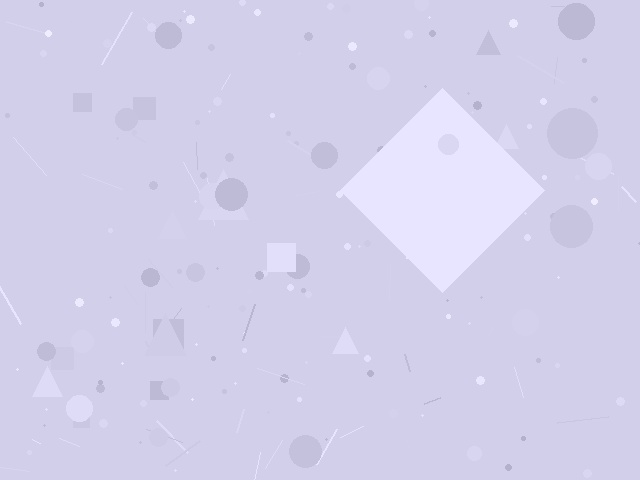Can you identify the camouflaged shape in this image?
The camouflaged shape is a diamond.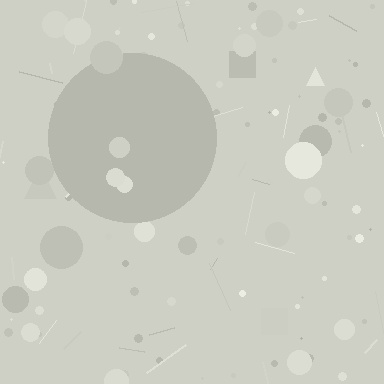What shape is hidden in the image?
A circle is hidden in the image.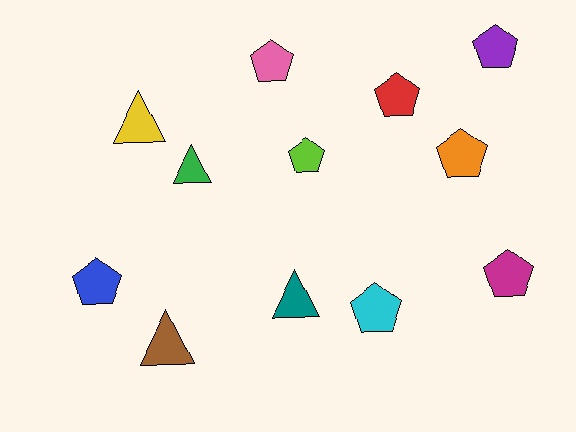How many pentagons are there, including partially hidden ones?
There are 8 pentagons.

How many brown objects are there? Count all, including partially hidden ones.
There is 1 brown object.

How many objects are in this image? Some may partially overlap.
There are 12 objects.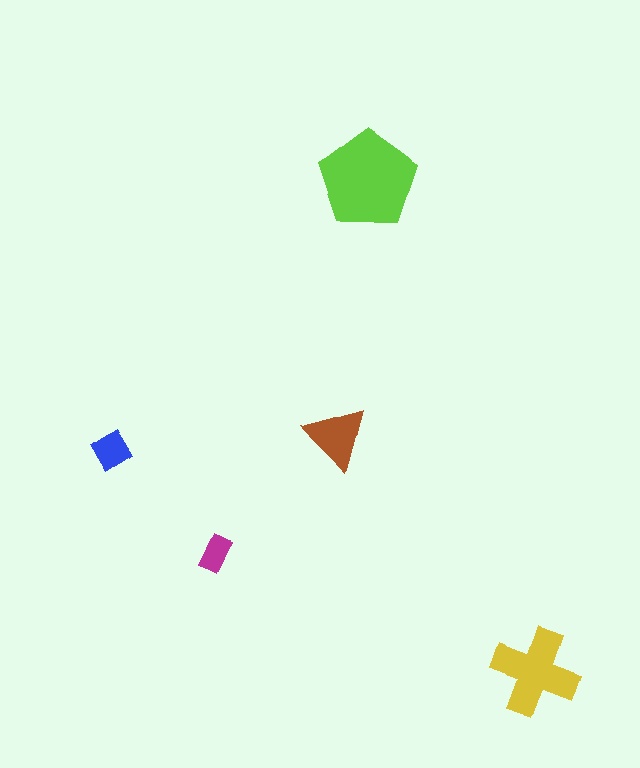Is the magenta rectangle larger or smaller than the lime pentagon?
Smaller.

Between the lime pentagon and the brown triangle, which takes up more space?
The lime pentagon.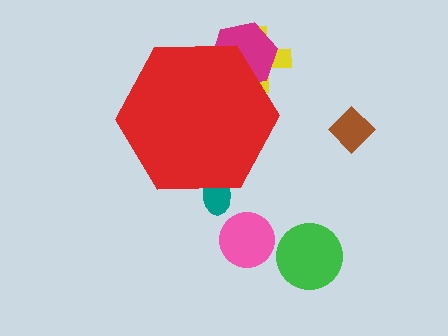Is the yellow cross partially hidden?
Yes, the yellow cross is partially hidden behind the red hexagon.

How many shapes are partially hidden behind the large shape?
3 shapes are partially hidden.